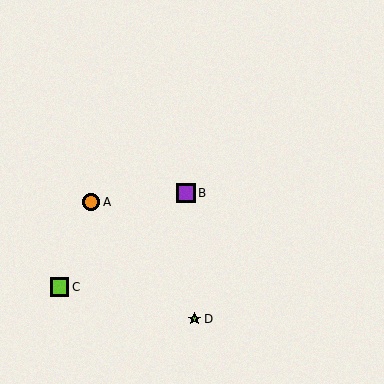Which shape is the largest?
The purple square (labeled B) is the largest.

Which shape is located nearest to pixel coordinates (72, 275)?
The lime square (labeled C) at (59, 287) is nearest to that location.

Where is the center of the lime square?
The center of the lime square is at (59, 287).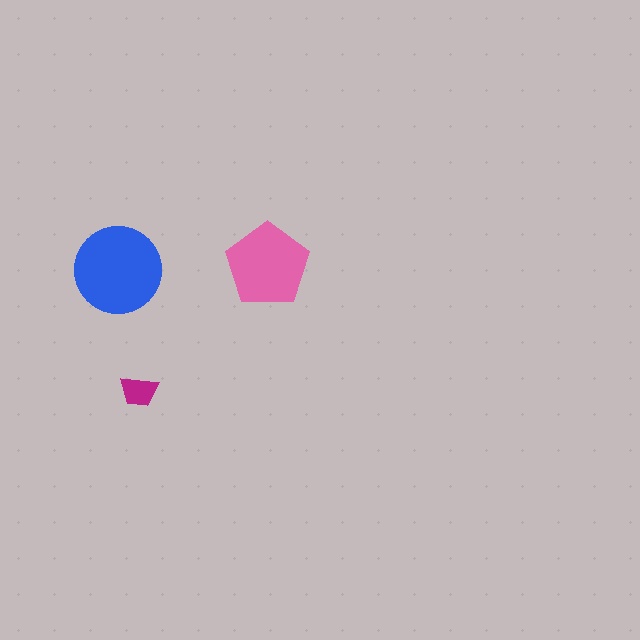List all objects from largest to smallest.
The blue circle, the pink pentagon, the magenta trapezoid.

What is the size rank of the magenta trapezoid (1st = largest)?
3rd.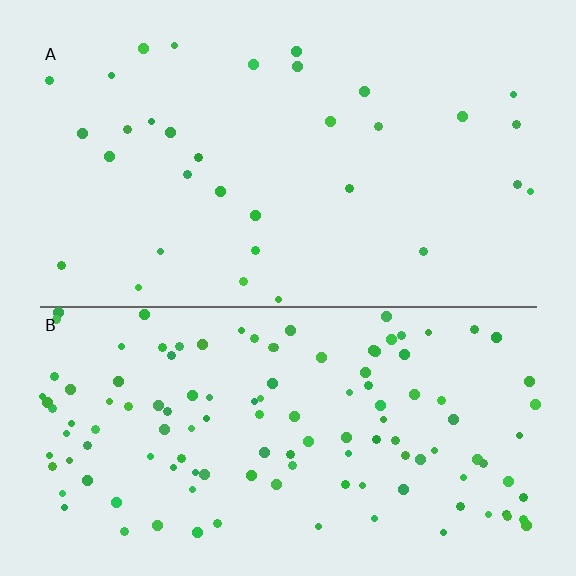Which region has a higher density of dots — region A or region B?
B (the bottom).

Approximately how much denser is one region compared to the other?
Approximately 3.8× — region B over region A.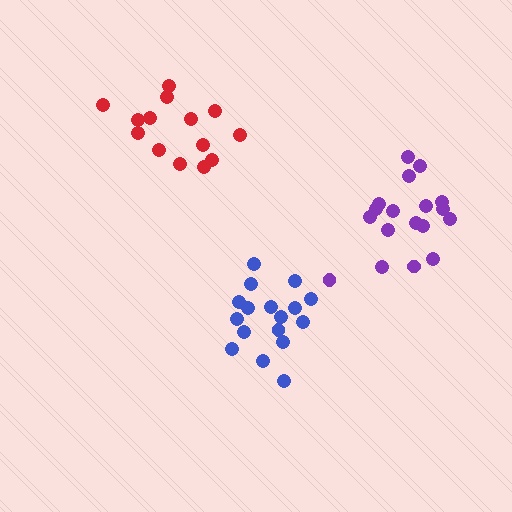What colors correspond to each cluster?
The clusters are colored: blue, purple, red.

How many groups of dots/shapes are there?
There are 3 groups.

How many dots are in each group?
Group 1: 17 dots, Group 2: 18 dots, Group 3: 14 dots (49 total).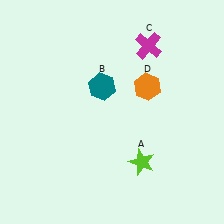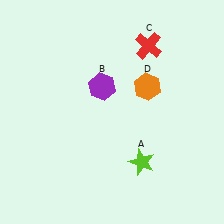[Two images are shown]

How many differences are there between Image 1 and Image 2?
There are 2 differences between the two images.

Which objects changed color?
B changed from teal to purple. C changed from magenta to red.